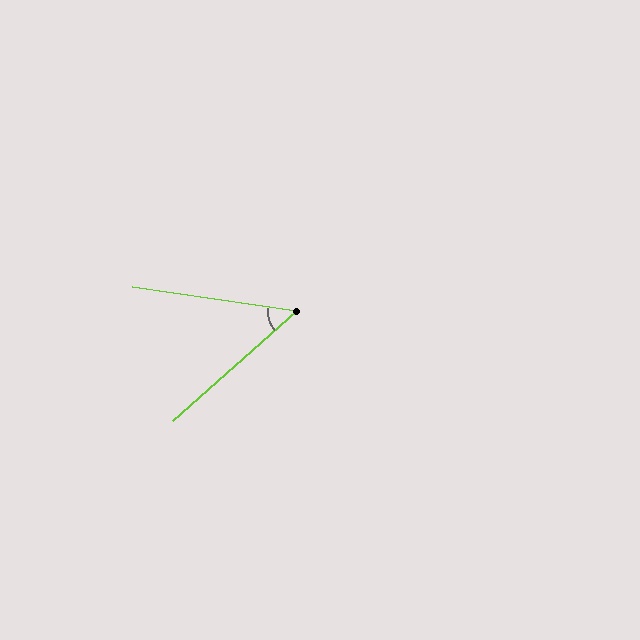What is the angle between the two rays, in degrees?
Approximately 50 degrees.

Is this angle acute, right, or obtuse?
It is acute.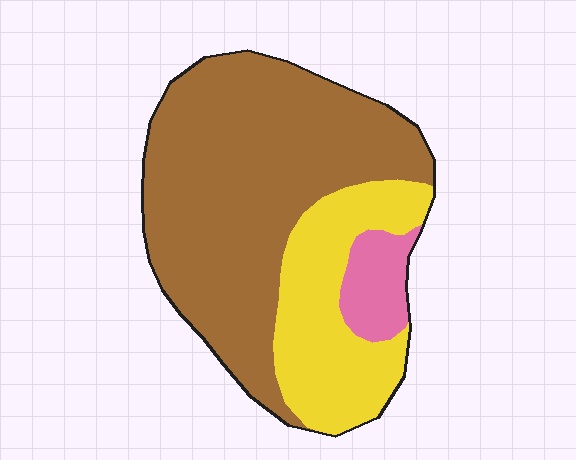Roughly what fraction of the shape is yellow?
Yellow takes up between a sixth and a third of the shape.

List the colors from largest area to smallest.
From largest to smallest: brown, yellow, pink.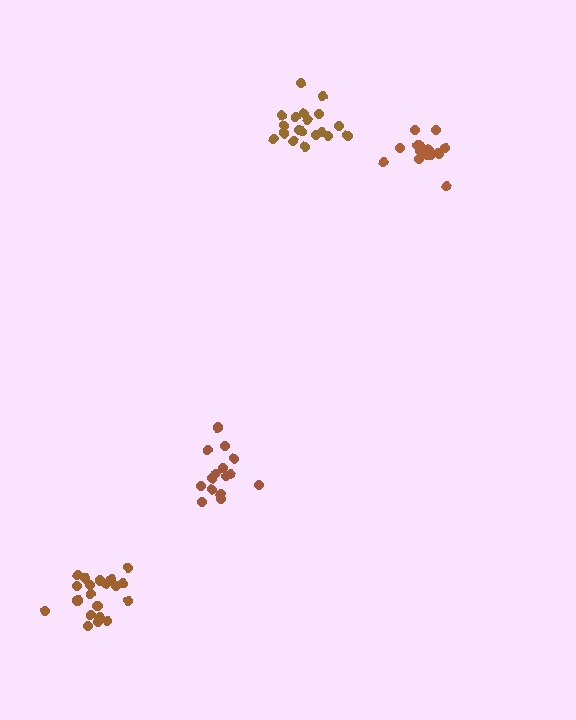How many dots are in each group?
Group 1: 19 dots, Group 2: 15 dots, Group 3: 16 dots, Group 4: 21 dots (71 total).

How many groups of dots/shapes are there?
There are 4 groups.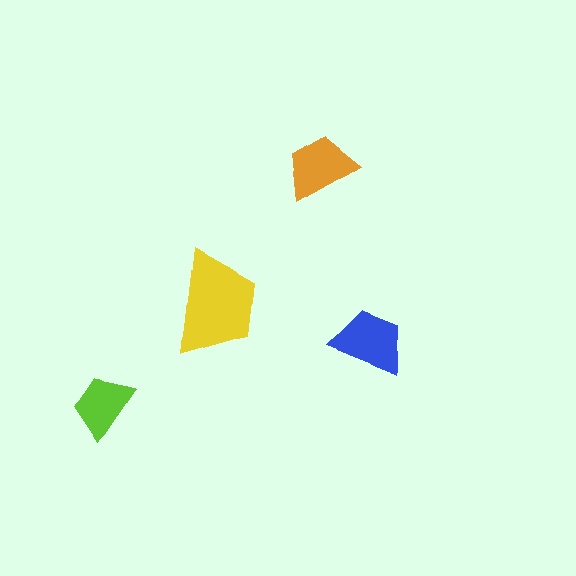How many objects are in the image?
There are 4 objects in the image.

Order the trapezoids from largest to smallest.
the yellow one, the blue one, the orange one, the lime one.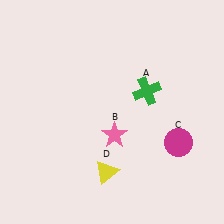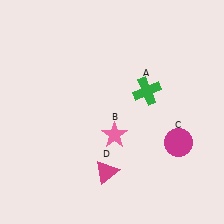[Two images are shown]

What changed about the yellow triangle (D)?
In Image 1, D is yellow. In Image 2, it changed to magenta.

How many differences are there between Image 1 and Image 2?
There is 1 difference between the two images.